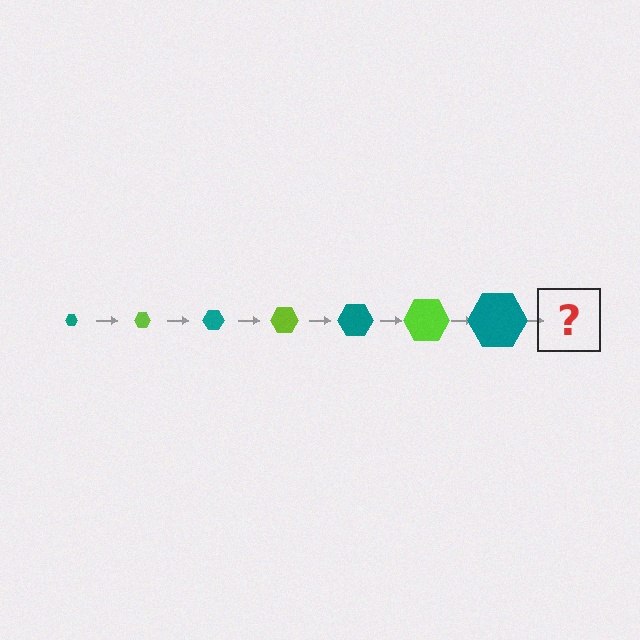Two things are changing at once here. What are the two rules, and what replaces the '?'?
The two rules are that the hexagon grows larger each step and the color cycles through teal and lime. The '?' should be a lime hexagon, larger than the previous one.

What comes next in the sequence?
The next element should be a lime hexagon, larger than the previous one.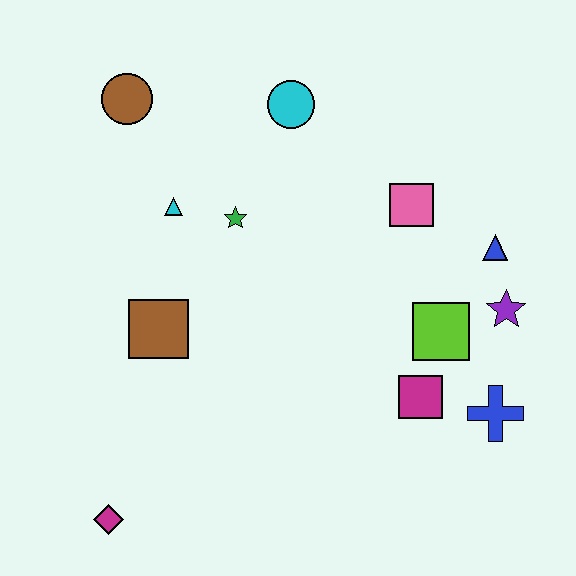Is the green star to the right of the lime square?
No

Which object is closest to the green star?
The cyan triangle is closest to the green star.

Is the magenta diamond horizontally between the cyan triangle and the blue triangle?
No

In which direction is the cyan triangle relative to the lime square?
The cyan triangle is to the left of the lime square.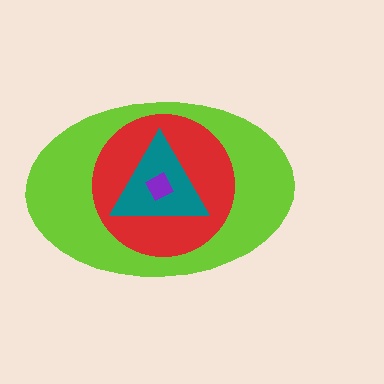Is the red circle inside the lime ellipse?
Yes.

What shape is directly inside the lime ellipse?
The red circle.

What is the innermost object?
The purple diamond.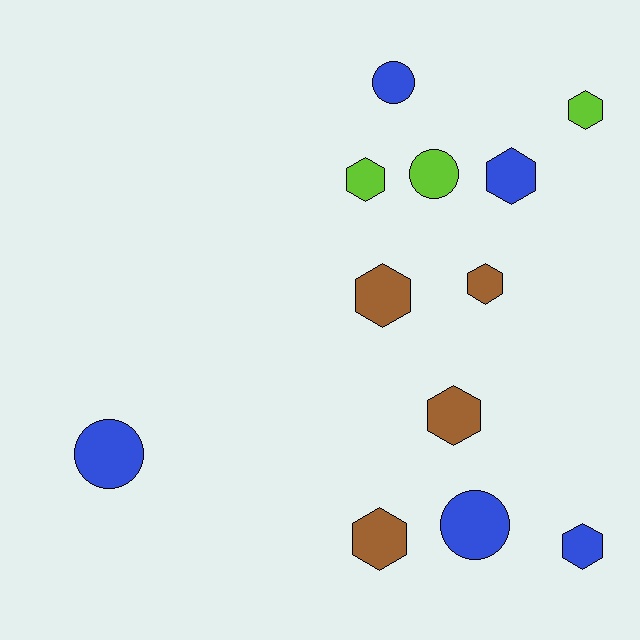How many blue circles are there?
There are 3 blue circles.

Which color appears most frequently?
Blue, with 5 objects.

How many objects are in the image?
There are 12 objects.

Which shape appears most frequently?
Hexagon, with 8 objects.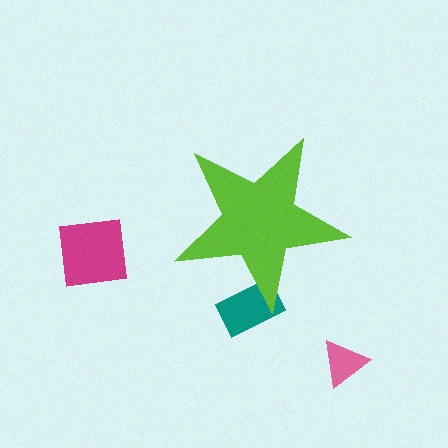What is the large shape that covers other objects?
A lime star.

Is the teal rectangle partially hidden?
Yes, the teal rectangle is partially hidden behind the lime star.